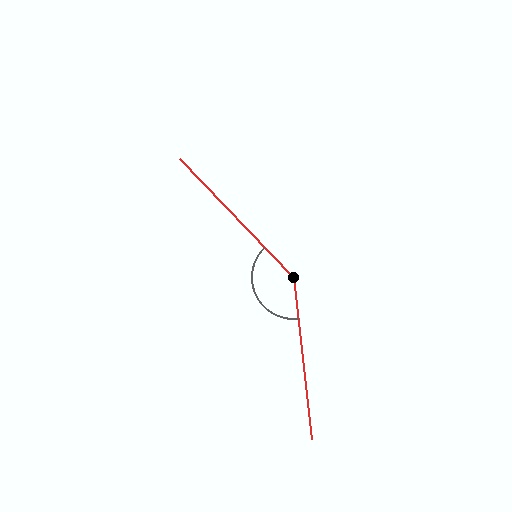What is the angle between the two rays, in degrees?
Approximately 142 degrees.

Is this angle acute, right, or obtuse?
It is obtuse.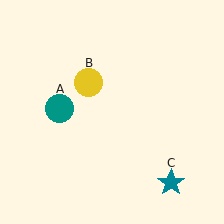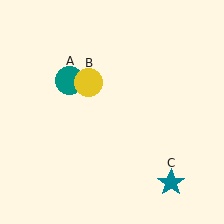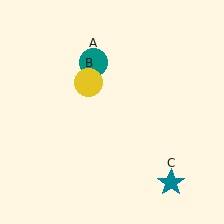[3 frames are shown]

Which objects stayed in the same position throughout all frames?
Yellow circle (object B) and teal star (object C) remained stationary.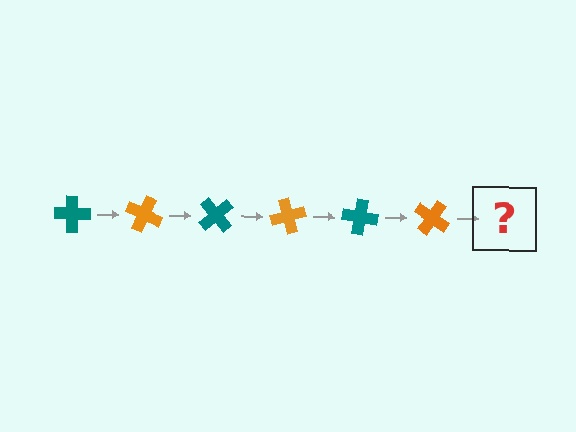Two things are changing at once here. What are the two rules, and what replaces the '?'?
The two rules are that it rotates 25 degrees each step and the color cycles through teal and orange. The '?' should be a teal cross, rotated 150 degrees from the start.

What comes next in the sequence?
The next element should be a teal cross, rotated 150 degrees from the start.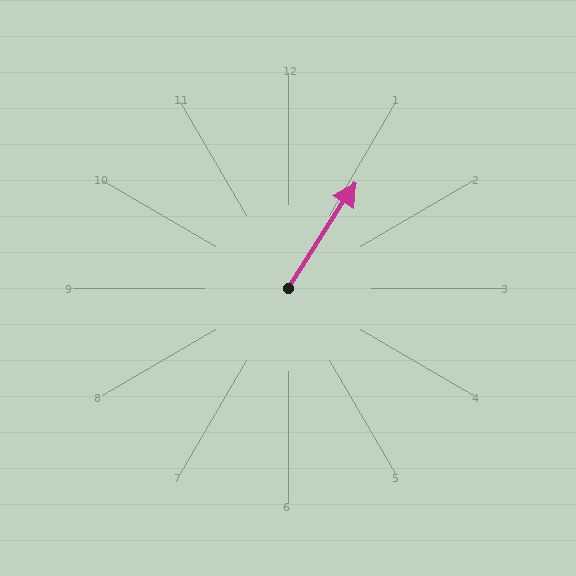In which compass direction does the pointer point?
Northeast.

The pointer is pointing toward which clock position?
Roughly 1 o'clock.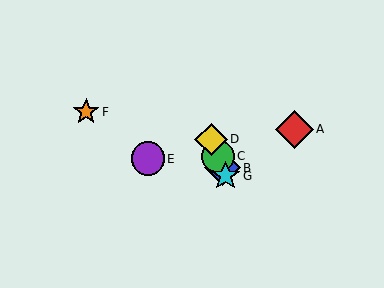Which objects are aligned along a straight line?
Objects B, C, D, G are aligned along a straight line.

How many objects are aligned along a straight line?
4 objects (B, C, D, G) are aligned along a straight line.